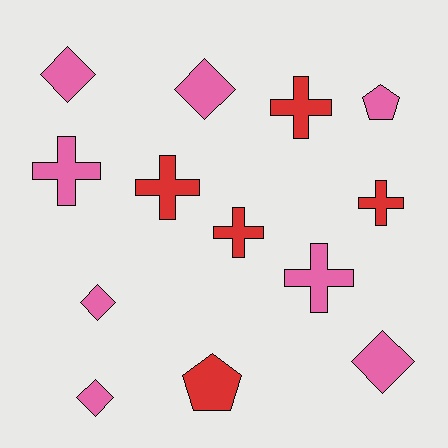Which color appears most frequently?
Pink, with 8 objects.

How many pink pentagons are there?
There is 1 pink pentagon.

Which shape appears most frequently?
Cross, with 6 objects.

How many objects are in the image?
There are 13 objects.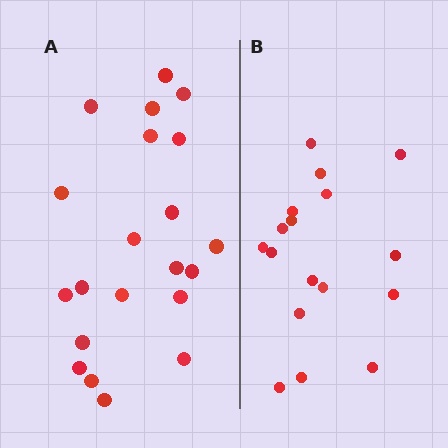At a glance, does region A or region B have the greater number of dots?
Region A (the left region) has more dots.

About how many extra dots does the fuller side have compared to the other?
Region A has about 4 more dots than region B.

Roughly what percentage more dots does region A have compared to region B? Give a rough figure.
About 25% more.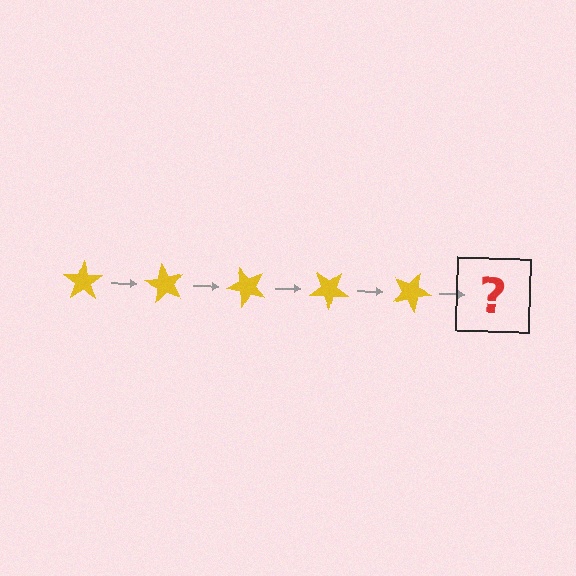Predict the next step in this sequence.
The next step is a yellow star rotated 300 degrees.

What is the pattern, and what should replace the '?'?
The pattern is that the star rotates 60 degrees each step. The '?' should be a yellow star rotated 300 degrees.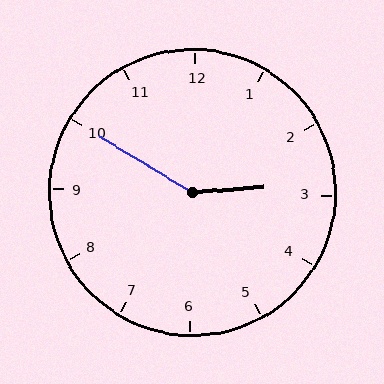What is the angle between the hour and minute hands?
Approximately 145 degrees.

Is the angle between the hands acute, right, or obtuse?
It is obtuse.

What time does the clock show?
2:50.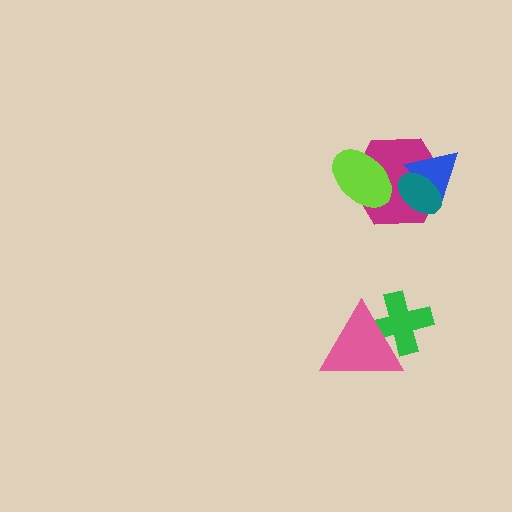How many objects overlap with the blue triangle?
2 objects overlap with the blue triangle.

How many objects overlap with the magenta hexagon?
3 objects overlap with the magenta hexagon.